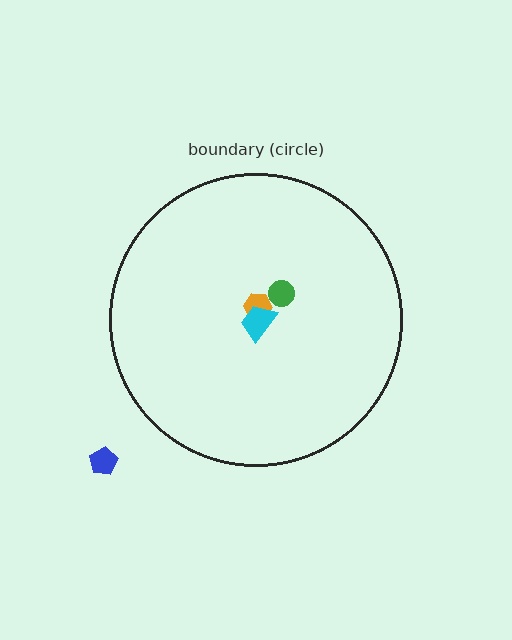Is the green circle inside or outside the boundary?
Inside.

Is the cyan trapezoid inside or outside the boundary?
Inside.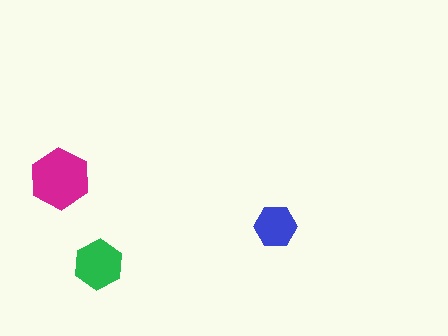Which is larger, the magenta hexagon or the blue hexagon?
The magenta one.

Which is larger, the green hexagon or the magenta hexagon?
The magenta one.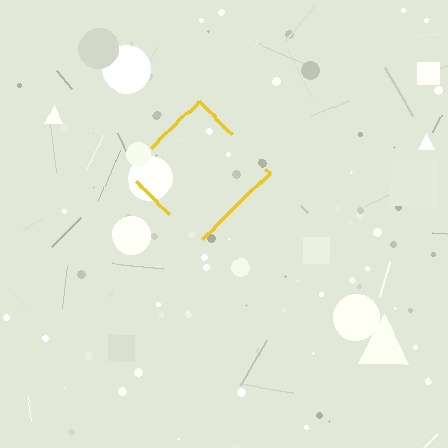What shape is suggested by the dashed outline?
The dashed outline suggests a diamond.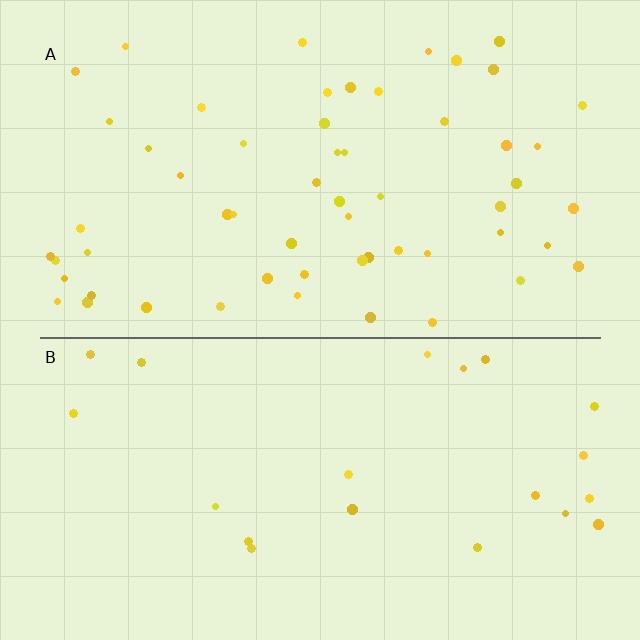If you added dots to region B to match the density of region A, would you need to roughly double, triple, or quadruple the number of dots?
Approximately triple.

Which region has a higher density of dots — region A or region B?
A (the top).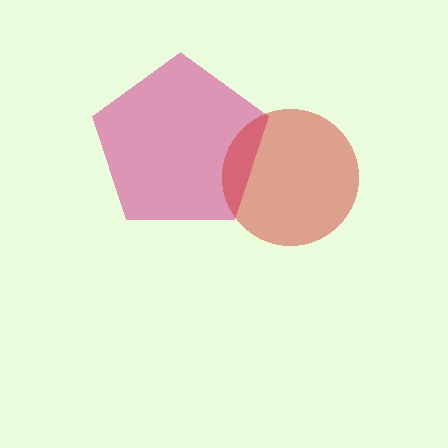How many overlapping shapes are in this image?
There are 2 overlapping shapes in the image.